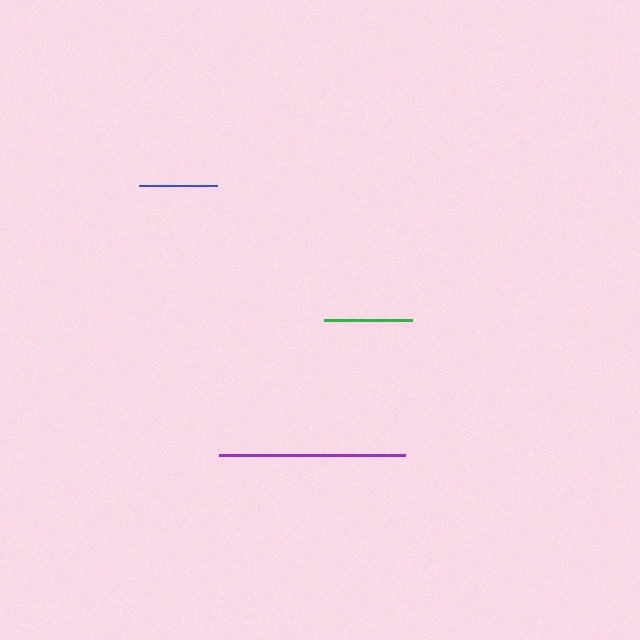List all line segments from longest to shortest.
From longest to shortest: purple, green, blue.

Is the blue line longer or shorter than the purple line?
The purple line is longer than the blue line.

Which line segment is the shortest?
The blue line is the shortest at approximately 78 pixels.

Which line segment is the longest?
The purple line is the longest at approximately 187 pixels.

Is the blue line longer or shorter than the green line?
The green line is longer than the blue line.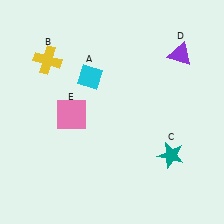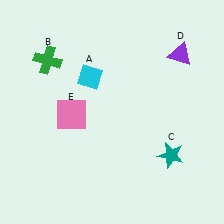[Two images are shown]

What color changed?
The cross (B) changed from yellow in Image 1 to green in Image 2.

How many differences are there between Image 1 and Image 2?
There is 1 difference between the two images.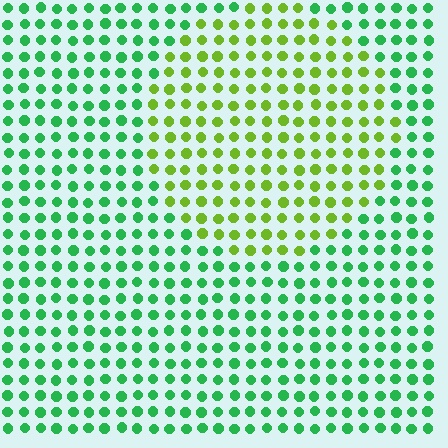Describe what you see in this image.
The image is filled with small green elements in a uniform arrangement. A circle-shaped region is visible where the elements are tinted to a slightly different hue, forming a subtle color boundary.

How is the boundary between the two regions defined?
The boundary is defined purely by a slight shift in hue (about 47 degrees). Spacing, size, and orientation are identical on both sides.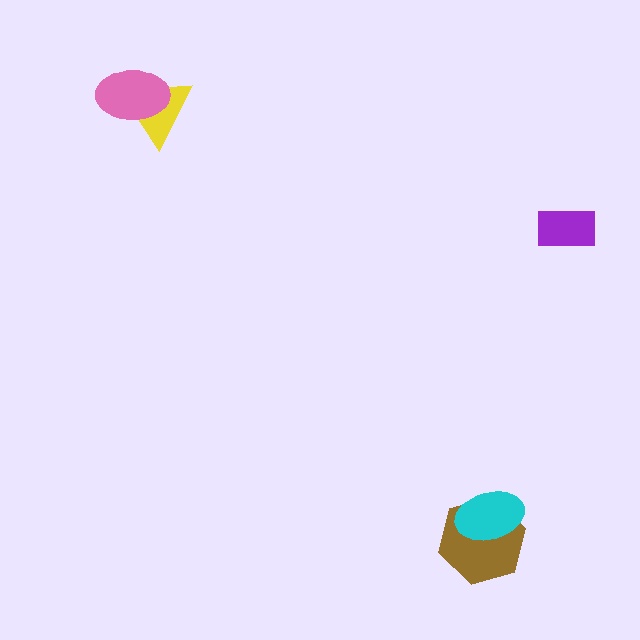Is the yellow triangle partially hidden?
Yes, it is partially covered by another shape.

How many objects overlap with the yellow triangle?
1 object overlaps with the yellow triangle.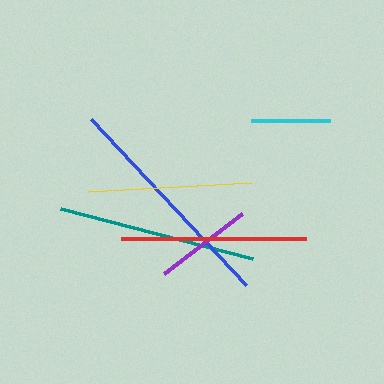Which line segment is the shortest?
The cyan line is the shortest at approximately 79 pixels.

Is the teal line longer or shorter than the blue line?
The blue line is longer than the teal line.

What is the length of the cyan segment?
The cyan segment is approximately 79 pixels long.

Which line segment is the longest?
The blue line is the longest at approximately 228 pixels.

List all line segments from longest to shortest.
From longest to shortest: blue, teal, red, yellow, purple, cyan.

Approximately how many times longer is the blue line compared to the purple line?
The blue line is approximately 2.3 times the length of the purple line.